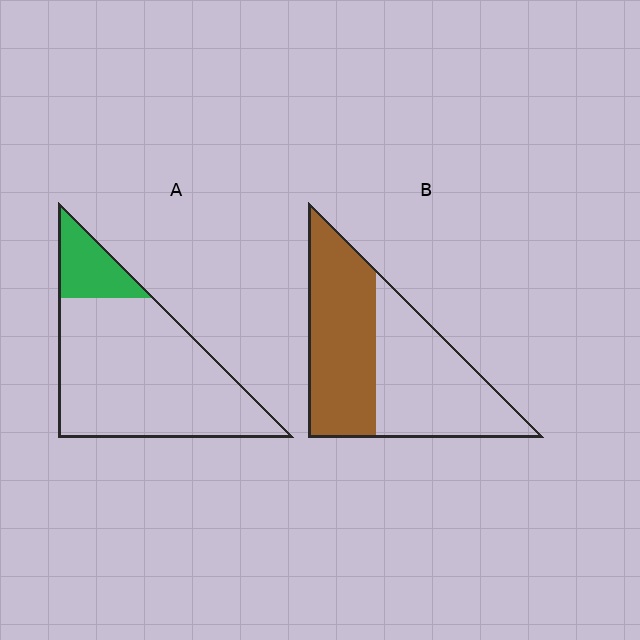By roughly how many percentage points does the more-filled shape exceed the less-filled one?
By roughly 35 percentage points (B over A).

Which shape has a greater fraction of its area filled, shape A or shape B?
Shape B.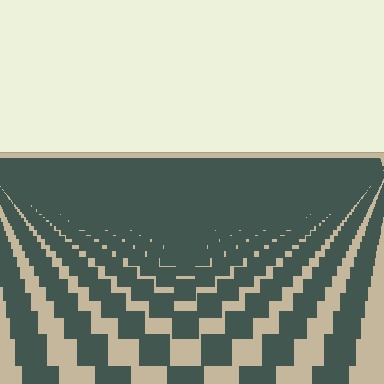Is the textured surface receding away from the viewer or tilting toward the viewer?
The surface is receding away from the viewer. Texture elements get smaller and denser toward the top.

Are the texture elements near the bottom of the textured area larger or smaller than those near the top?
Larger. Near the bottom, elements are closer to the viewer and appear at a bigger on-screen size.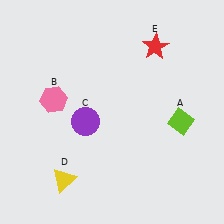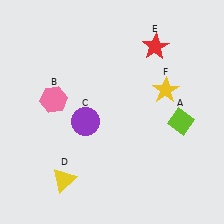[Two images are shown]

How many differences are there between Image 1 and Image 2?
There is 1 difference between the two images.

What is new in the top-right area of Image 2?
A yellow star (F) was added in the top-right area of Image 2.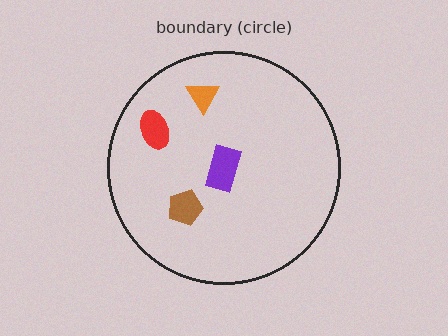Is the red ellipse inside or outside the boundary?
Inside.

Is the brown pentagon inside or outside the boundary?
Inside.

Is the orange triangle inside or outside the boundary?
Inside.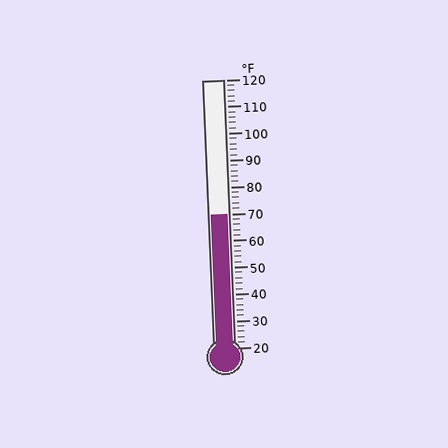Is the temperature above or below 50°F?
The temperature is above 50°F.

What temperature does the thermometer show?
The thermometer shows approximately 70°F.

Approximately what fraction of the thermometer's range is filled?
The thermometer is filled to approximately 50% of its range.